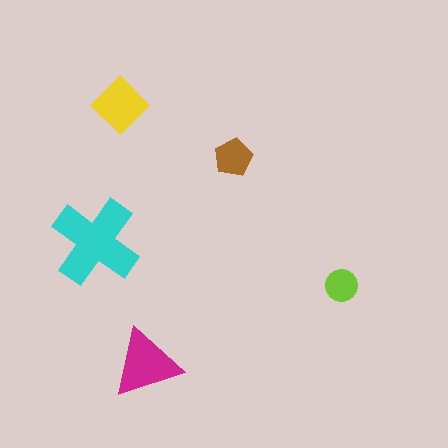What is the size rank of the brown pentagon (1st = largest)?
4th.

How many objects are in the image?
There are 5 objects in the image.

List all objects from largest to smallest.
The cyan cross, the magenta triangle, the yellow diamond, the brown pentagon, the lime circle.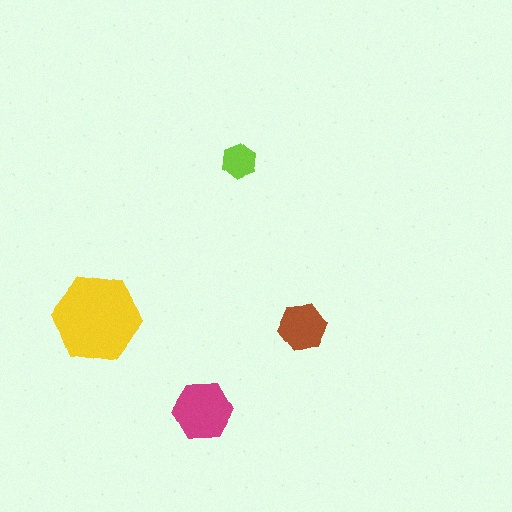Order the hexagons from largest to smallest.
the yellow one, the magenta one, the brown one, the lime one.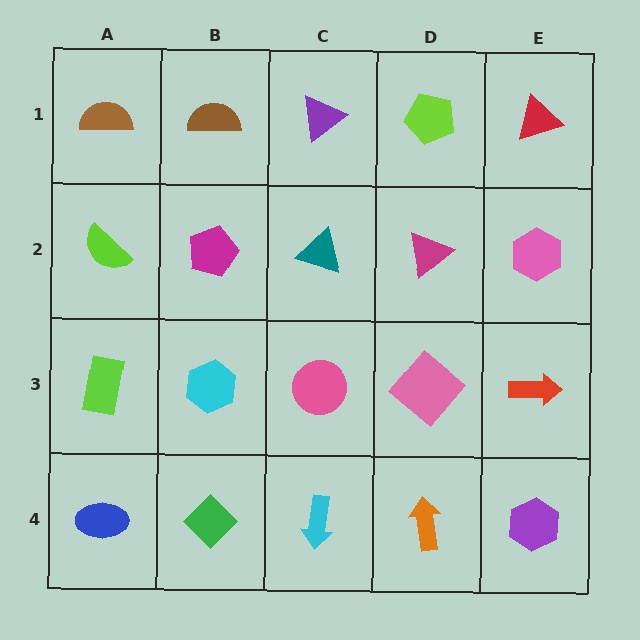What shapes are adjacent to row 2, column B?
A brown semicircle (row 1, column B), a cyan hexagon (row 3, column B), a lime semicircle (row 2, column A), a teal triangle (row 2, column C).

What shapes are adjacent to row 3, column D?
A magenta triangle (row 2, column D), an orange arrow (row 4, column D), a pink circle (row 3, column C), a red arrow (row 3, column E).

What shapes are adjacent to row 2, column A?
A brown semicircle (row 1, column A), a lime rectangle (row 3, column A), a magenta pentagon (row 2, column B).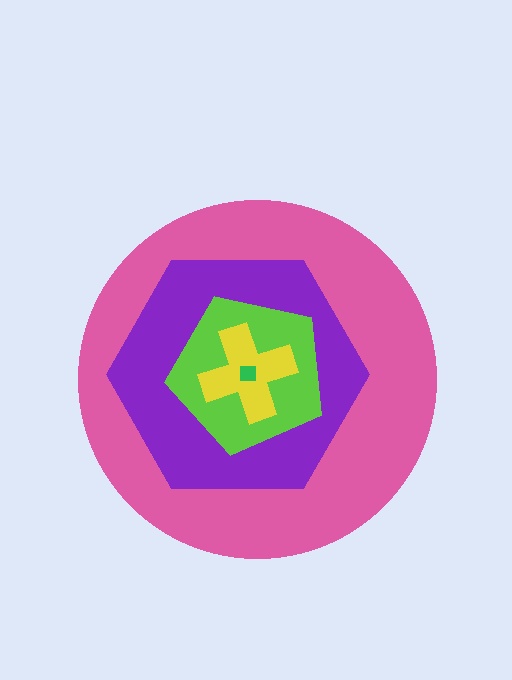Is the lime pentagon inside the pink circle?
Yes.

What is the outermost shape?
The pink circle.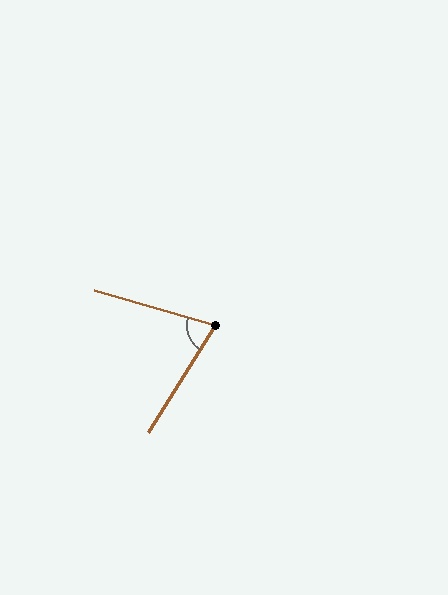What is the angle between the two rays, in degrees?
Approximately 74 degrees.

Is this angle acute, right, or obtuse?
It is acute.